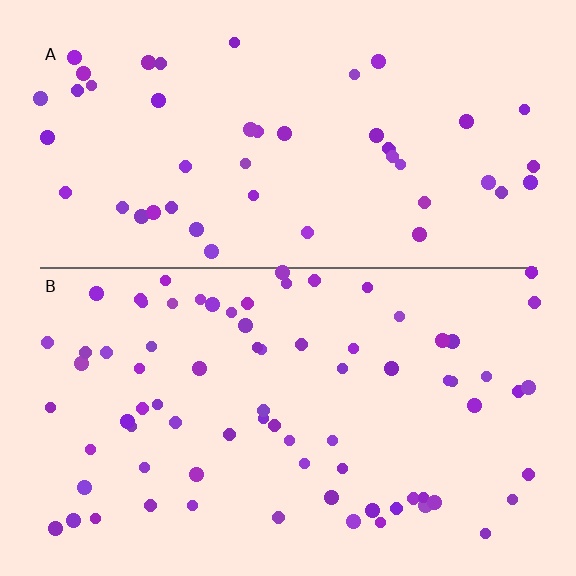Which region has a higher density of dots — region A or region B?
B (the bottom).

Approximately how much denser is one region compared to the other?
Approximately 1.6× — region B over region A.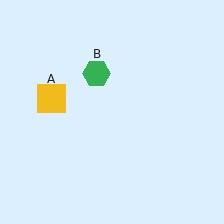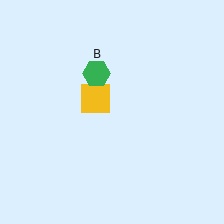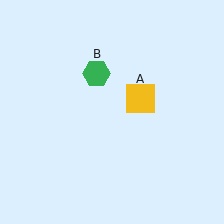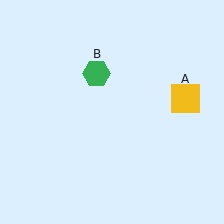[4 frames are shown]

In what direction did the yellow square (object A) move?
The yellow square (object A) moved right.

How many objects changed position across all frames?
1 object changed position: yellow square (object A).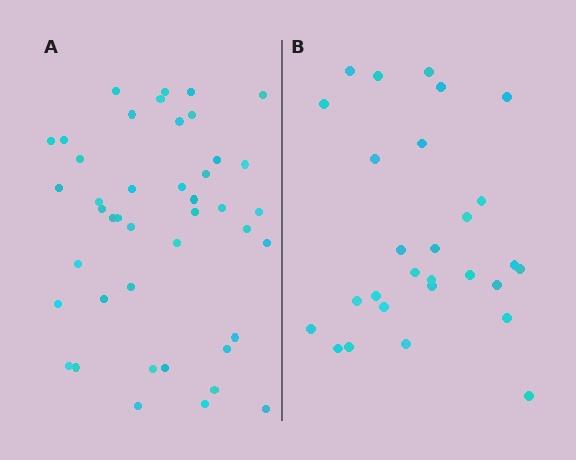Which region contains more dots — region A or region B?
Region A (the left region) has more dots.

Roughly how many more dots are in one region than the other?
Region A has approximately 15 more dots than region B.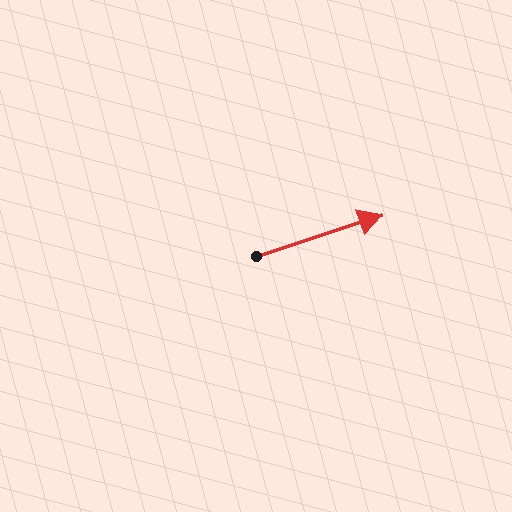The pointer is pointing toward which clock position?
Roughly 2 o'clock.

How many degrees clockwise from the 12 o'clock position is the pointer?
Approximately 72 degrees.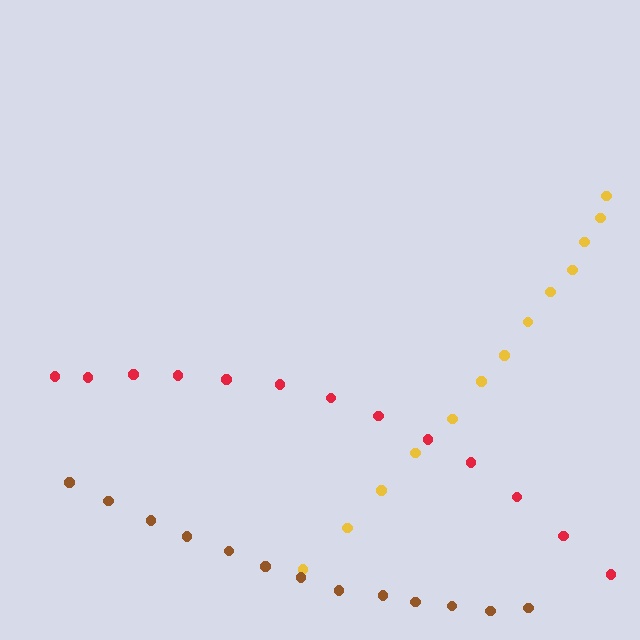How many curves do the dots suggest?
There are 3 distinct paths.